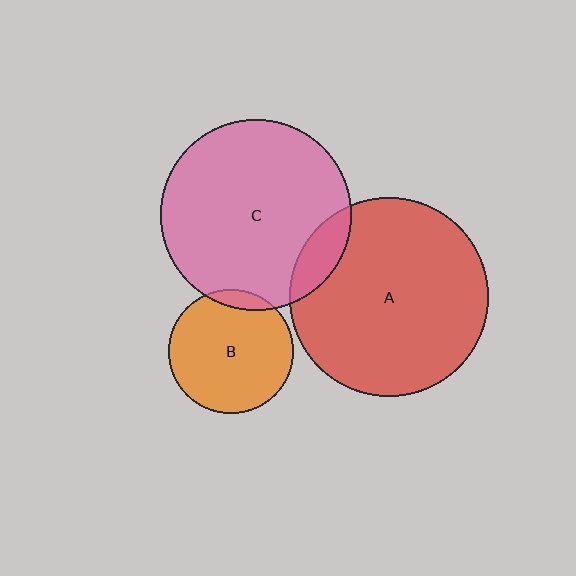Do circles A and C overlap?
Yes.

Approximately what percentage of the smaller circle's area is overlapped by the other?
Approximately 10%.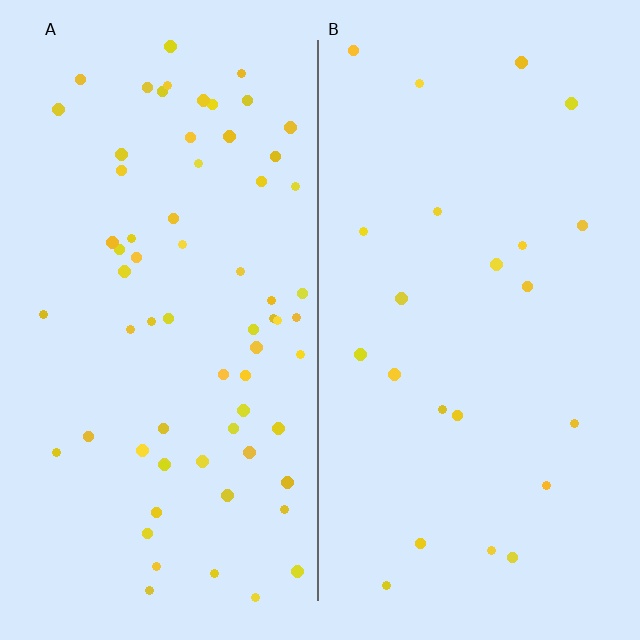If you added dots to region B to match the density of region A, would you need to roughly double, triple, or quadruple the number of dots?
Approximately triple.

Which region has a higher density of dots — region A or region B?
A (the left).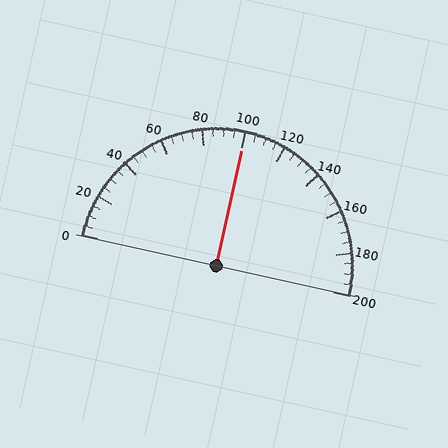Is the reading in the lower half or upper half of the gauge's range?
The reading is in the upper half of the range (0 to 200).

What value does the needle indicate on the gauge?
The needle indicates approximately 100.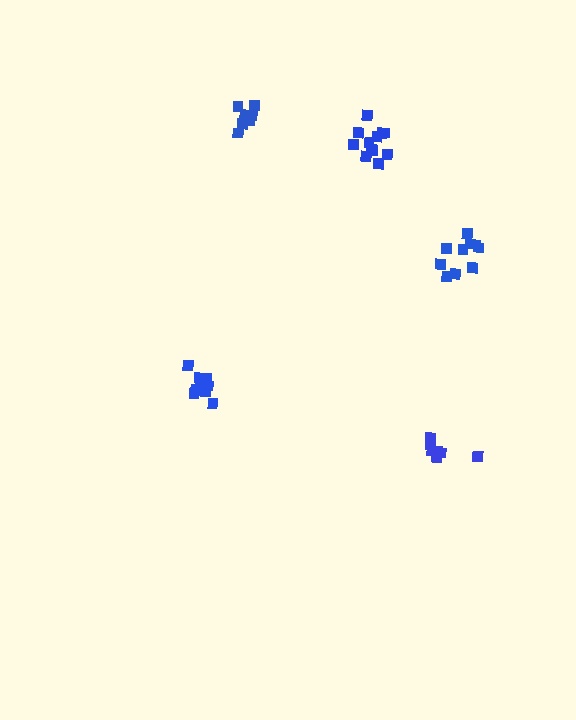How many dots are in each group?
Group 1: 10 dots, Group 2: 9 dots, Group 3: 12 dots, Group 4: 7 dots, Group 5: 8 dots (46 total).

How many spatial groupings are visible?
There are 5 spatial groupings.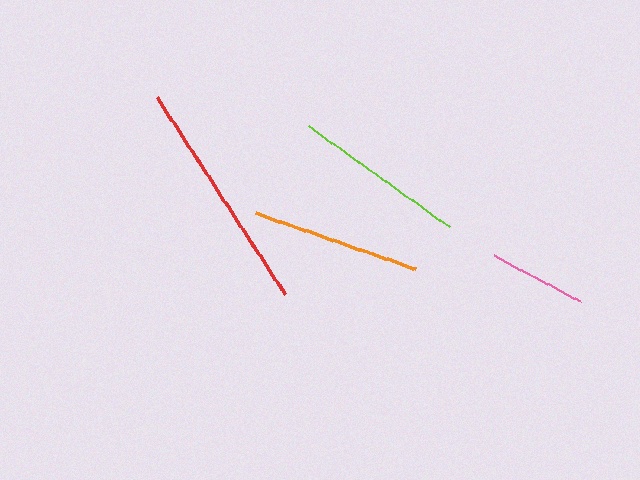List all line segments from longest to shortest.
From longest to shortest: red, lime, orange, pink.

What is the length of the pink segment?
The pink segment is approximately 97 pixels long.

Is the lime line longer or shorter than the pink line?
The lime line is longer than the pink line.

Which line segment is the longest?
The red line is the longest at approximately 235 pixels.